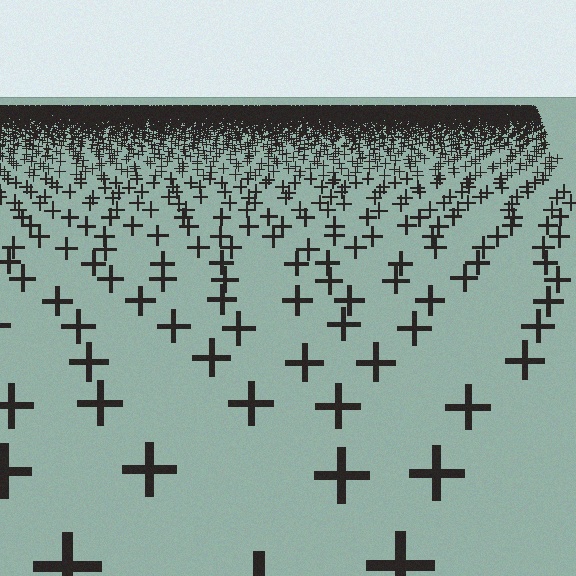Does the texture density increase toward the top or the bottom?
Density increases toward the top.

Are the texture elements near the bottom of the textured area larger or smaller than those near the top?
Larger. Near the bottom, elements are closer to the viewer and appear at a bigger on-screen size.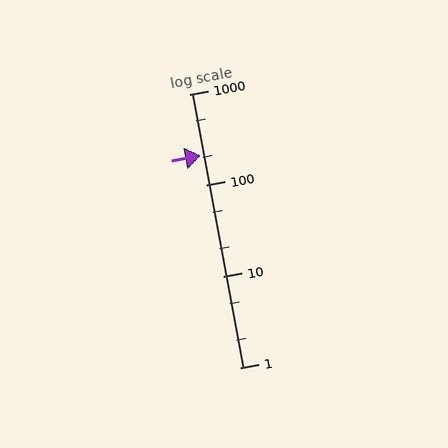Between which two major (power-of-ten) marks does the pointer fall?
The pointer is between 100 and 1000.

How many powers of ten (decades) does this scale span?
The scale spans 3 decades, from 1 to 1000.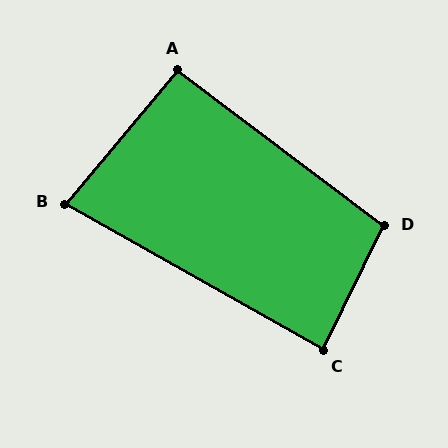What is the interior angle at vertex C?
Approximately 87 degrees (approximately right).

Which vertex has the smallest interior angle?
B, at approximately 79 degrees.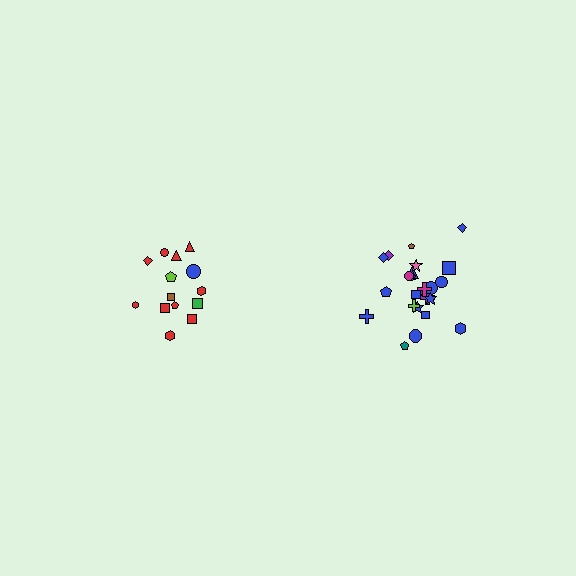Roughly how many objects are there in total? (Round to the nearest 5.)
Roughly 40 objects in total.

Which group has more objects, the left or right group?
The right group.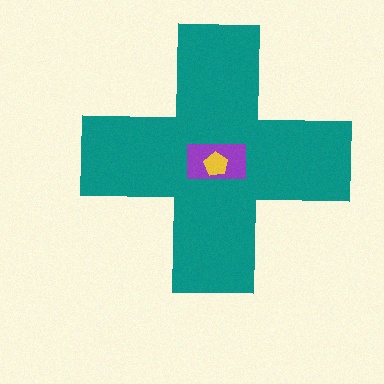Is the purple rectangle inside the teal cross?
Yes.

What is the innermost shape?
The yellow pentagon.